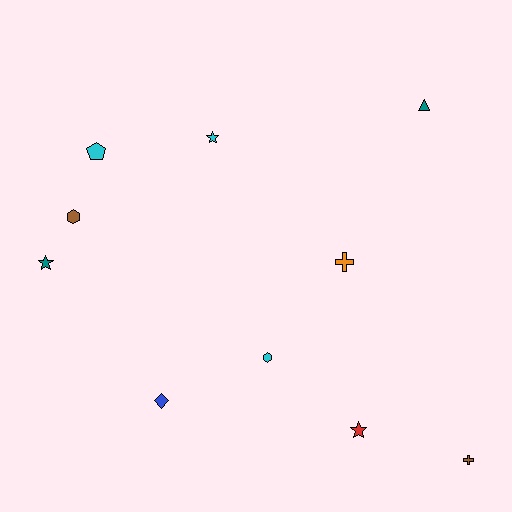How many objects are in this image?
There are 10 objects.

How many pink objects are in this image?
There are no pink objects.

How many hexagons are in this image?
There are 2 hexagons.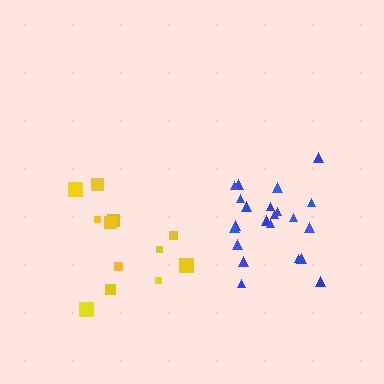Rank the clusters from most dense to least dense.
blue, yellow.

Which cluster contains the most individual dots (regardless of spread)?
Blue (22).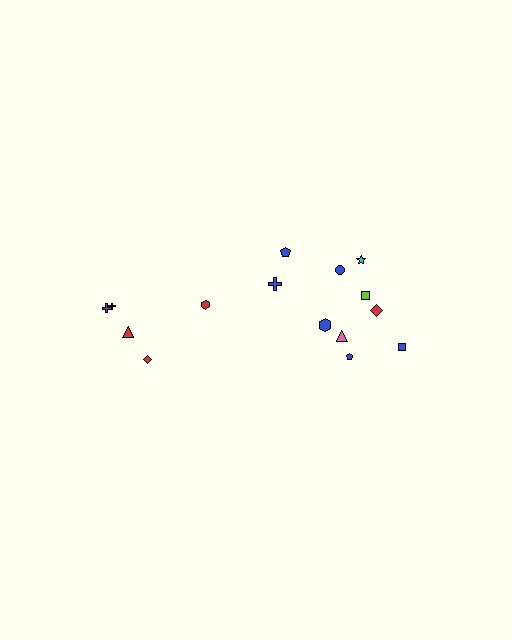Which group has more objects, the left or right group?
The right group.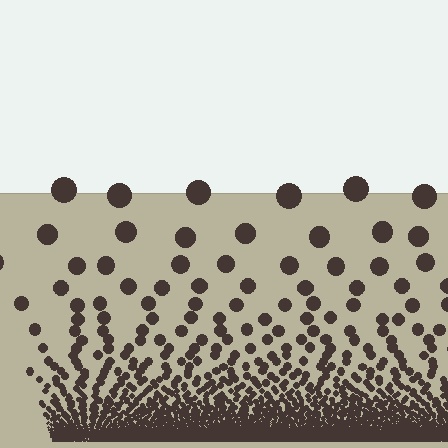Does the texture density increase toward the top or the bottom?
Density increases toward the bottom.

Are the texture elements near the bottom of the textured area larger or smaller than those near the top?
Smaller. The gradient is inverted — elements near the bottom are smaller and denser.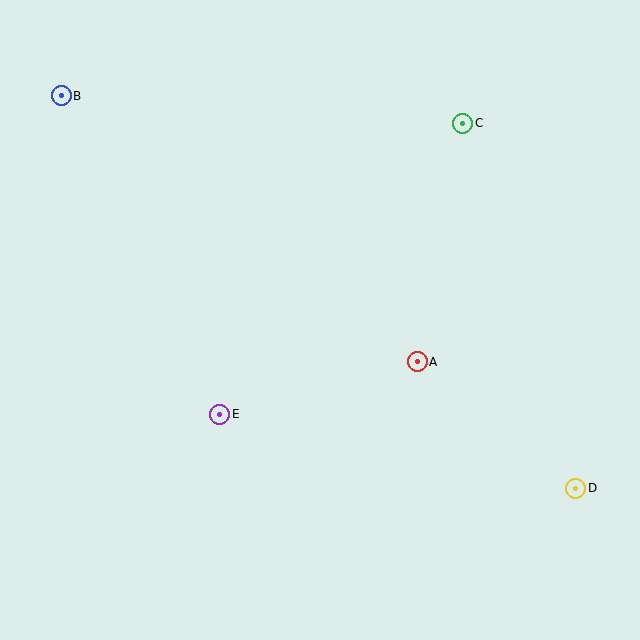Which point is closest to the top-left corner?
Point B is closest to the top-left corner.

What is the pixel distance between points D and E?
The distance between D and E is 364 pixels.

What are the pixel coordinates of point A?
Point A is at (417, 362).